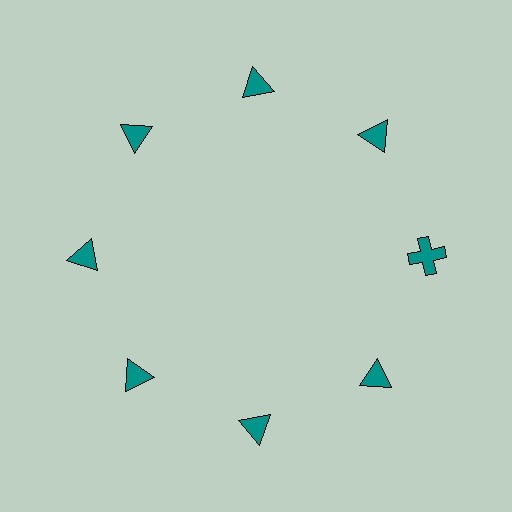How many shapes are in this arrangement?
There are 8 shapes arranged in a ring pattern.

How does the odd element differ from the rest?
It has a different shape: cross instead of triangle.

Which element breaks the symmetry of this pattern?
The teal cross at roughly the 3 o'clock position breaks the symmetry. All other shapes are teal triangles.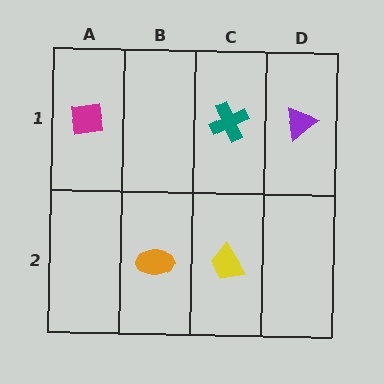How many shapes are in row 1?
3 shapes.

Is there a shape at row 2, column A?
No, that cell is empty.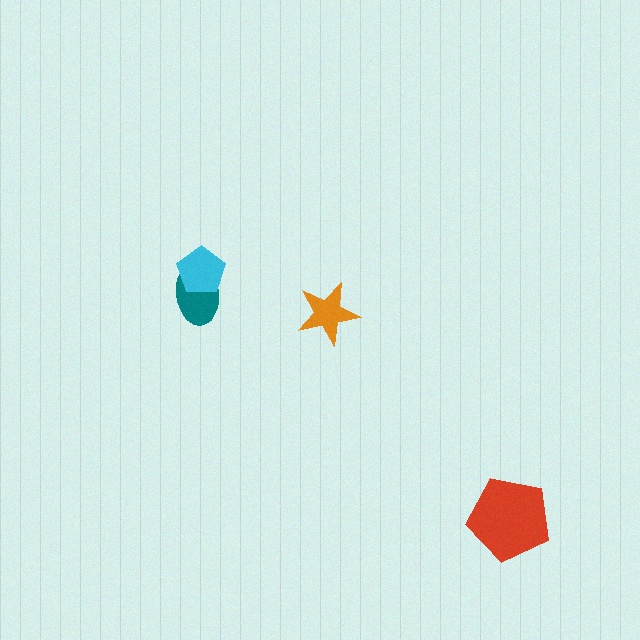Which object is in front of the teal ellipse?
The cyan pentagon is in front of the teal ellipse.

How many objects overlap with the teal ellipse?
1 object overlaps with the teal ellipse.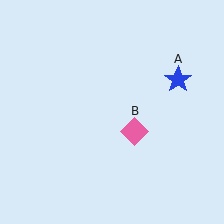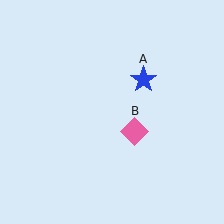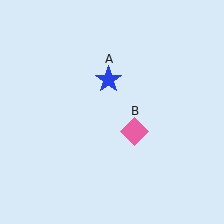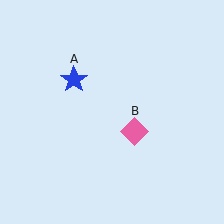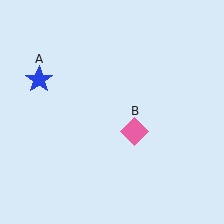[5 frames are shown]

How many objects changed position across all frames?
1 object changed position: blue star (object A).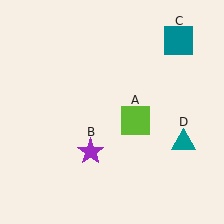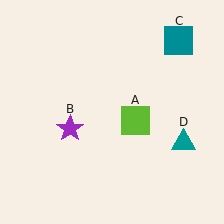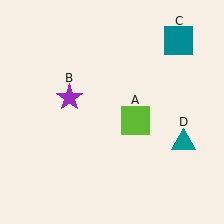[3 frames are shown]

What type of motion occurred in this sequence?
The purple star (object B) rotated clockwise around the center of the scene.